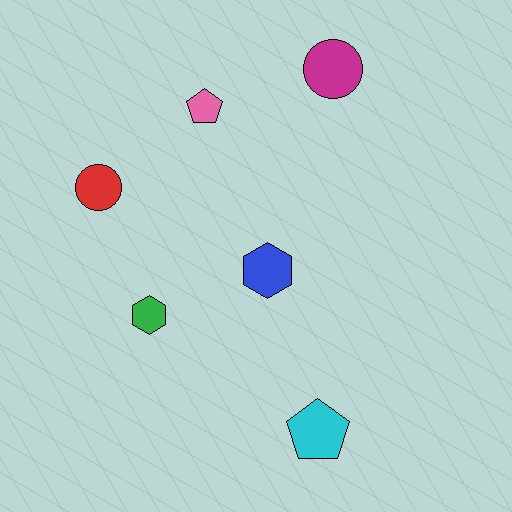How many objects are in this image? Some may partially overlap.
There are 6 objects.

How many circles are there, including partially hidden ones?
There are 2 circles.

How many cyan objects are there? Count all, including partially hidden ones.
There is 1 cyan object.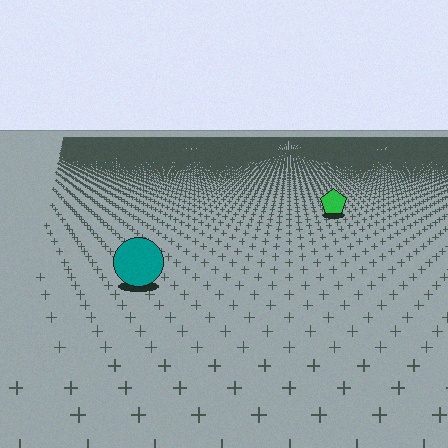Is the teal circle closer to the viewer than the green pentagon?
Yes. The teal circle is closer — you can tell from the texture gradient: the ground texture is coarser near it.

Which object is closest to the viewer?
The teal circle is closest. The texture marks near it are larger and more spread out.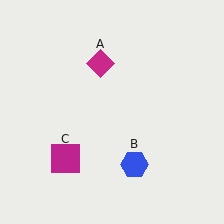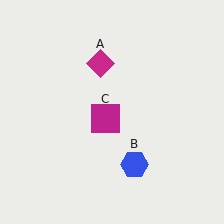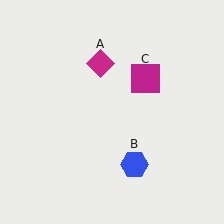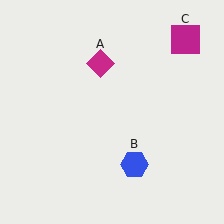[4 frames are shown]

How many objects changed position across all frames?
1 object changed position: magenta square (object C).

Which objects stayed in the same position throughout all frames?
Magenta diamond (object A) and blue hexagon (object B) remained stationary.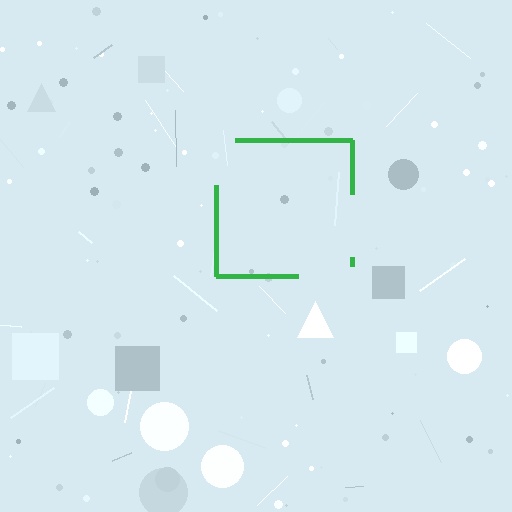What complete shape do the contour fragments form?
The contour fragments form a square.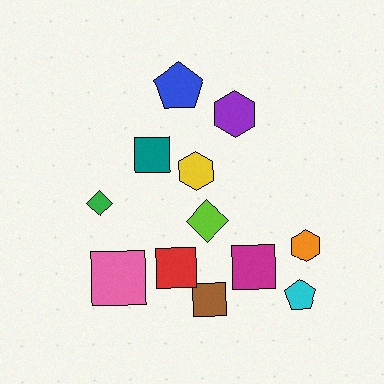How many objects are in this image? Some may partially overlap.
There are 12 objects.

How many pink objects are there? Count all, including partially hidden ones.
There is 1 pink object.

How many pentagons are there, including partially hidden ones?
There are 2 pentagons.